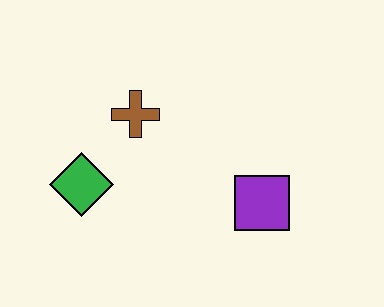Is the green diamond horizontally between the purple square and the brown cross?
No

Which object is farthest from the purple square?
The green diamond is farthest from the purple square.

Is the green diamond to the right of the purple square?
No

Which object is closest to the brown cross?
The green diamond is closest to the brown cross.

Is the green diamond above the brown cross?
No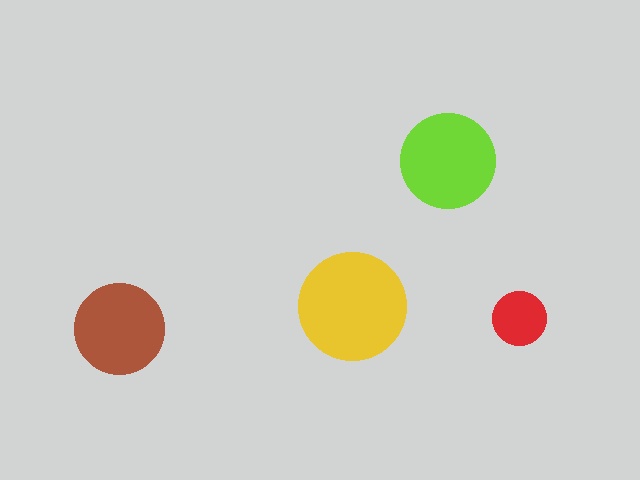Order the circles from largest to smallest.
the yellow one, the lime one, the brown one, the red one.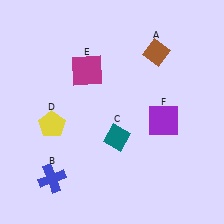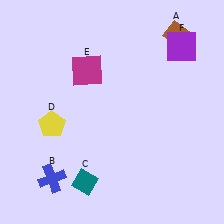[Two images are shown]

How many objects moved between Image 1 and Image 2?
3 objects moved between the two images.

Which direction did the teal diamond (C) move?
The teal diamond (C) moved down.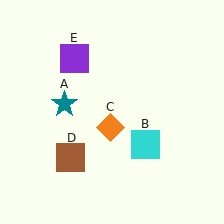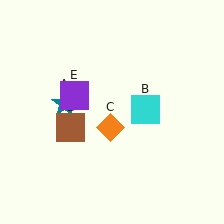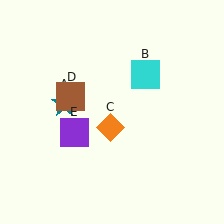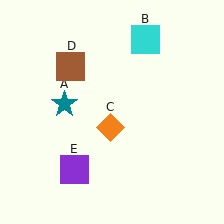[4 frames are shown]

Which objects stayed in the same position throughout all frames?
Teal star (object A) and orange diamond (object C) remained stationary.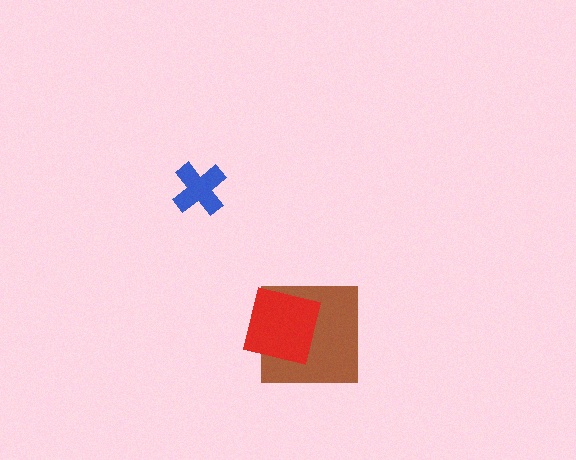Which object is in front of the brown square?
The red square is in front of the brown square.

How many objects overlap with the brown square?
1 object overlaps with the brown square.